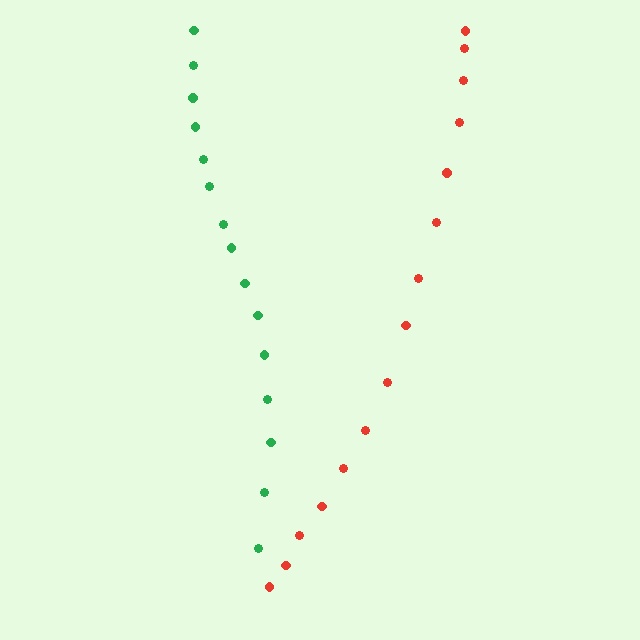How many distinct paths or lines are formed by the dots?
There are 2 distinct paths.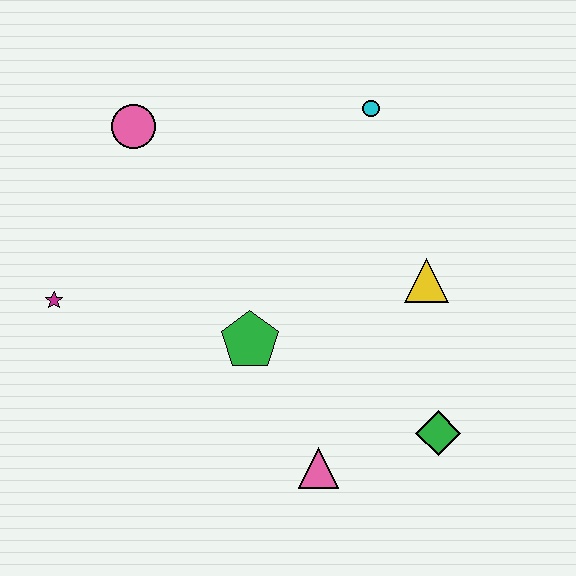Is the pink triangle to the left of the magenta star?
No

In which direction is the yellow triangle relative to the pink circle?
The yellow triangle is to the right of the pink circle.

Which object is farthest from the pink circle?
The green diamond is farthest from the pink circle.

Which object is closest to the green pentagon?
The pink triangle is closest to the green pentagon.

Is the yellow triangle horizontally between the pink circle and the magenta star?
No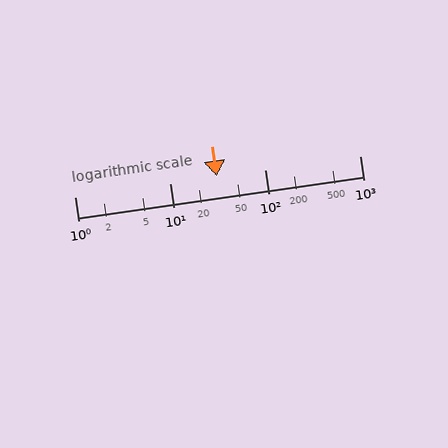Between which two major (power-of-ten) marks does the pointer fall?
The pointer is between 10 and 100.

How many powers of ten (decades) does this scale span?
The scale spans 3 decades, from 1 to 1000.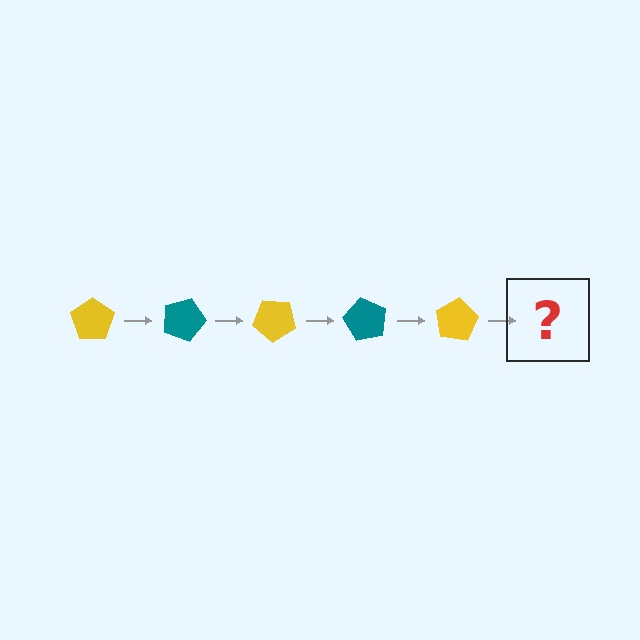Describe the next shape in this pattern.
It should be a teal pentagon, rotated 100 degrees from the start.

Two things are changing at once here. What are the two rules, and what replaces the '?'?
The two rules are that it rotates 20 degrees each step and the color cycles through yellow and teal. The '?' should be a teal pentagon, rotated 100 degrees from the start.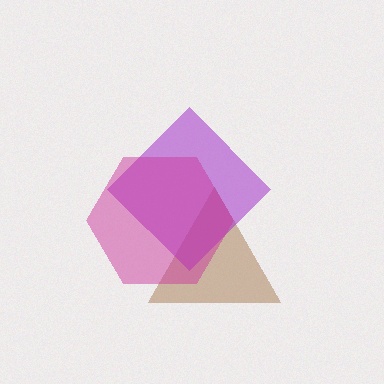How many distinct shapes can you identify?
There are 3 distinct shapes: a brown triangle, a purple diamond, a magenta hexagon.